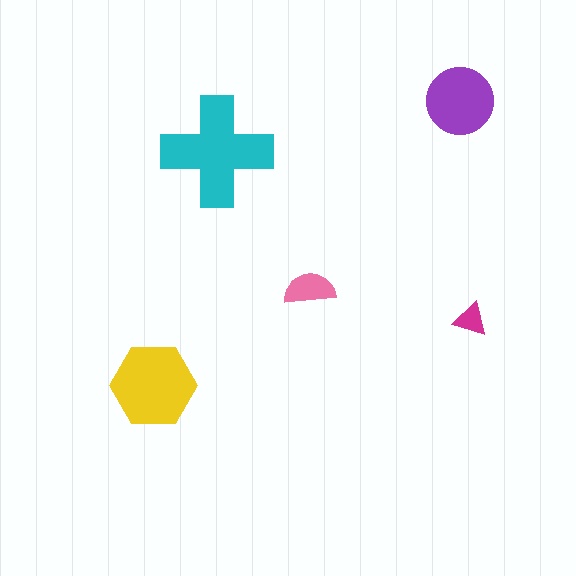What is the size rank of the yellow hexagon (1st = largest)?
2nd.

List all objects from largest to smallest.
The cyan cross, the yellow hexagon, the purple circle, the pink semicircle, the magenta triangle.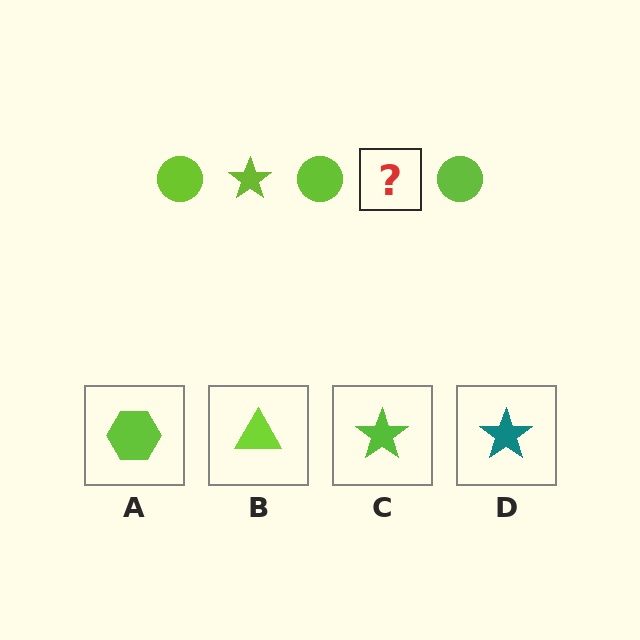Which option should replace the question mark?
Option C.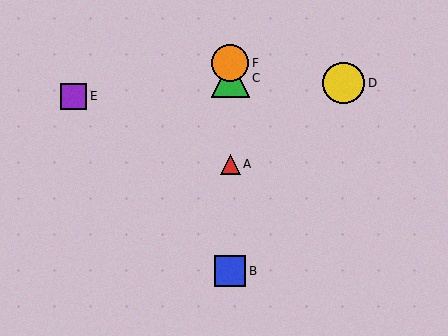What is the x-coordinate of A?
Object A is at x≈230.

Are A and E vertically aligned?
No, A is at x≈230 and E is at x≈74.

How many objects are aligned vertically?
4 objects (A, B, C, F) are aligned vertically.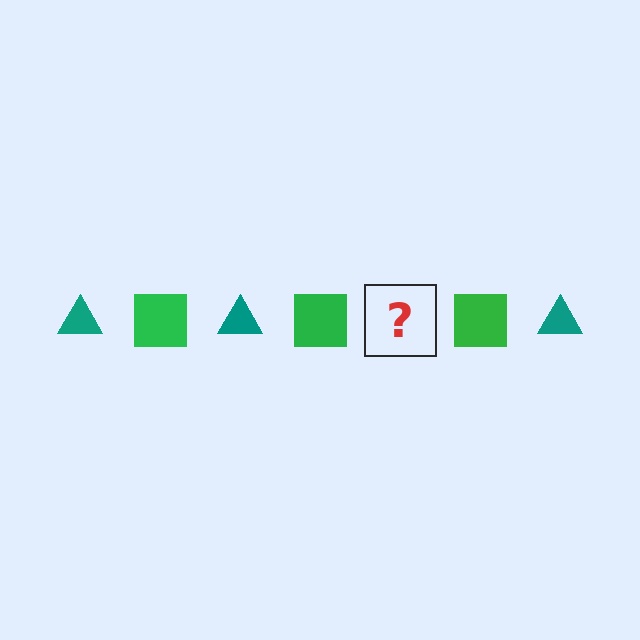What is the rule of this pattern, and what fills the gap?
The rule is that the pattern alternates between teal triangle and green square. The gap should be filled with a teal triangle.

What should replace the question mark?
The question mark should be replaced with a teal triangle.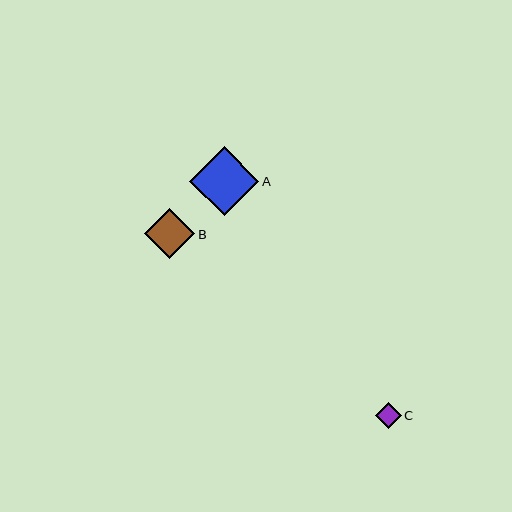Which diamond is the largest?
Diamond A is the largest with a size of approximately 69 pixels.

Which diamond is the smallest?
Diamond C is the smallest with a size of approximately 26 pixels.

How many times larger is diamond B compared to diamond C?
Diamond B is approximately 1.9 times the size of diamond C.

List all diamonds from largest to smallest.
From largest to smallest: A, B, C.